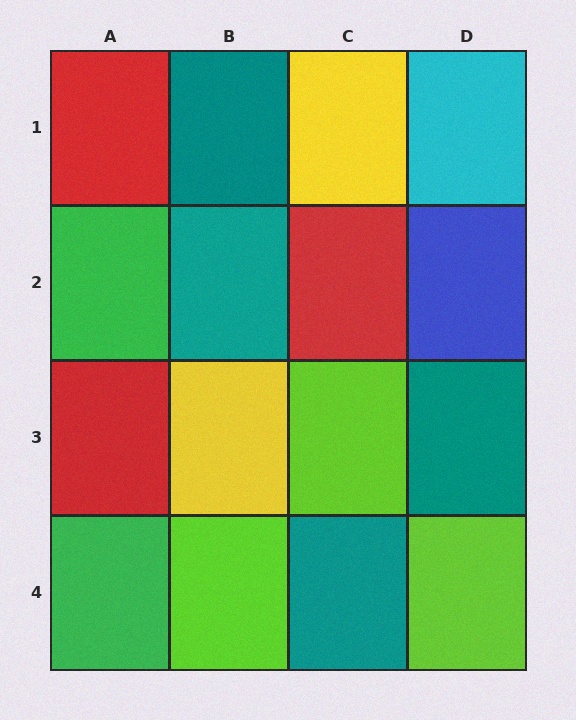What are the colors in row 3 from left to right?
Red, yellow, lime, teal.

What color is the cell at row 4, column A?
Green.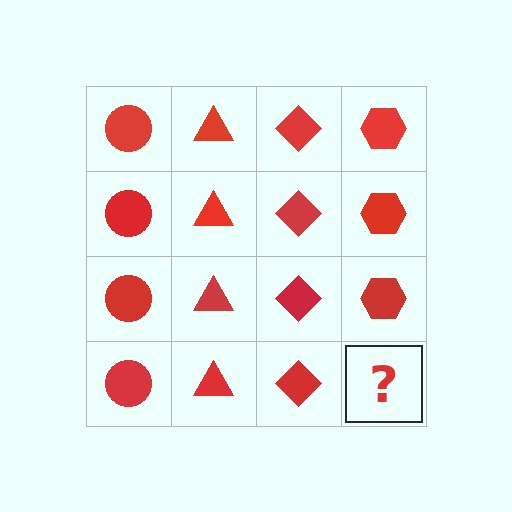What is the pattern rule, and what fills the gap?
The rule is that each column has a consistent shape. The gap should be filled with a red hexagon.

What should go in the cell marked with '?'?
The missing cell should contain a red hexagon.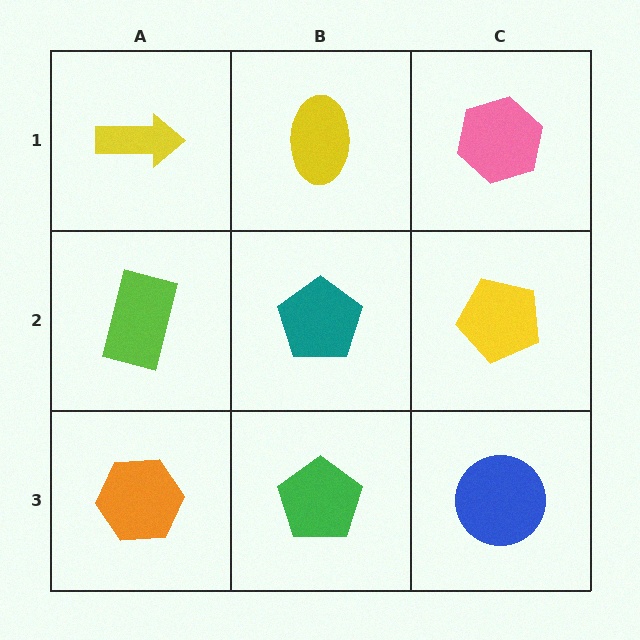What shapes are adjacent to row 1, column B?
A teal pentagon (row 2, column B), a yellow arrow (row 1, column A), a pink hexagon (row 1, column C).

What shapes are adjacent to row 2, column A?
A yellow arrow (row 1, column A), an orange hexagon (row 3, column A), a teal pentagon (row 2, column B).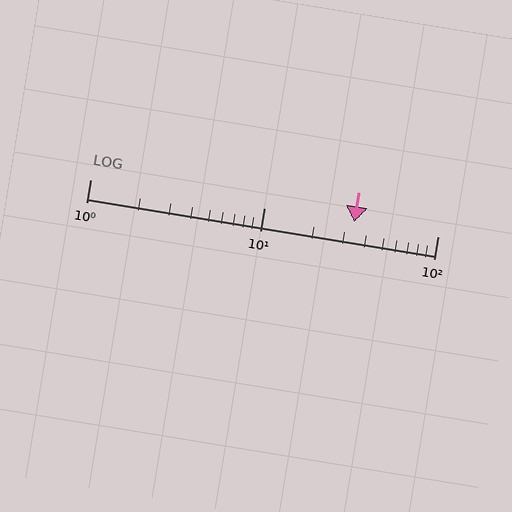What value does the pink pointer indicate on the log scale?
The pointer indicates approximately 33.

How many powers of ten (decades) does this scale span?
The scale spans 2 decades, from 1 to 100.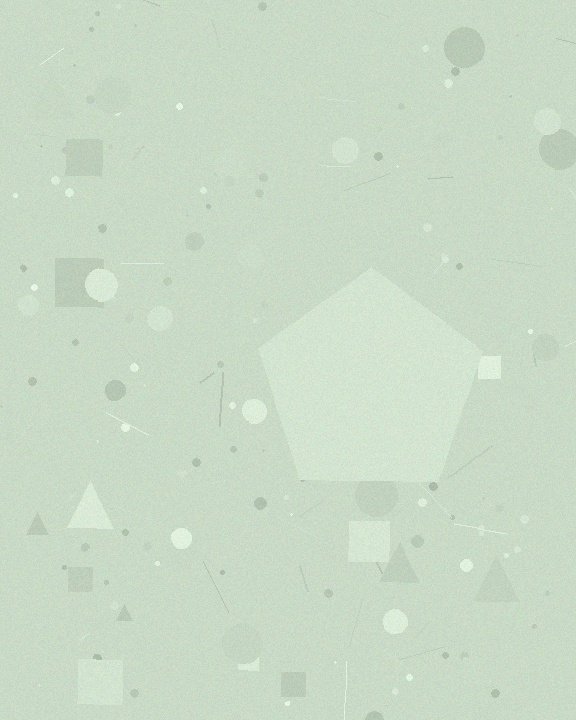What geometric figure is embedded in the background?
A pentagon is embedded in the background.